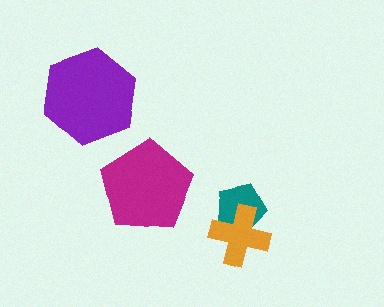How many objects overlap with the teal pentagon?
1 object overlaps with the teal pentagon.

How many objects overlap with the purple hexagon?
0 objects overlap with the purple hexagon.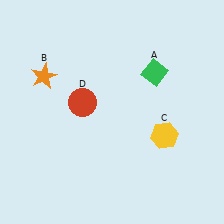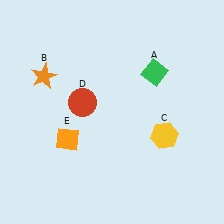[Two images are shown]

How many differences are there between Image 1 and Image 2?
There is 1 difference between the two images.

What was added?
An orange diamond (E) was added in Image 2.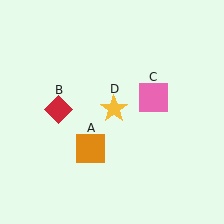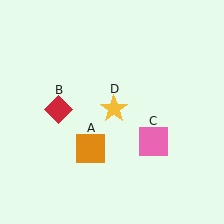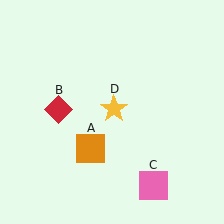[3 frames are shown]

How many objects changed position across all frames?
1 object changed position: pink square (object C).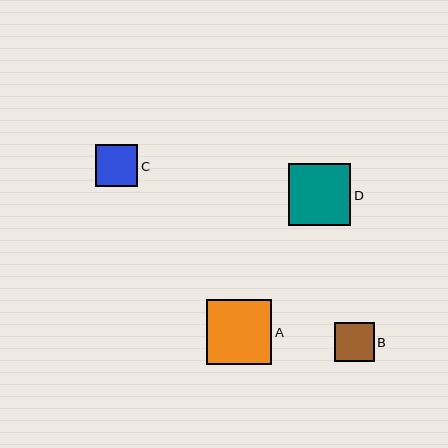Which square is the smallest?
Square B is the smallest with a size of approximately 40 pixels.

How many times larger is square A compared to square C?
Square A is approximately 1.6 times the size of square C.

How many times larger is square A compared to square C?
Square A is approximately 1.6 times the size of square C.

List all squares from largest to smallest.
From largest to smallest: A, D, C, B.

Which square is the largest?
Square A is the largest with a size of approximately 65 pixels.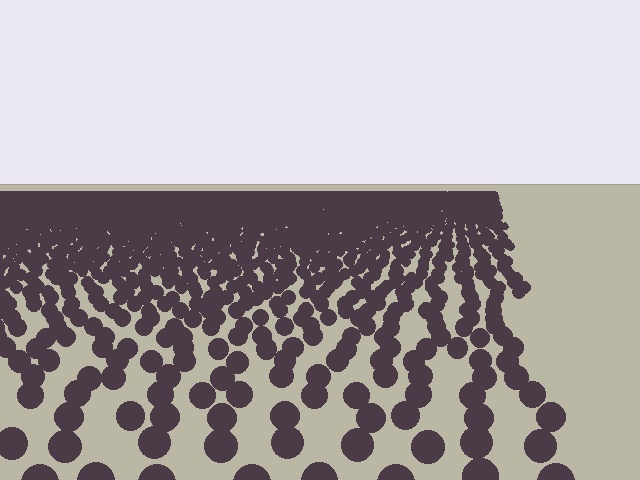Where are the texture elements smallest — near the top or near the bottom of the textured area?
Near the top.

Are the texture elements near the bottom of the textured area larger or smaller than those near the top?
Larger. Near the bottom, elements are closer to the viewer and appear at a bigger on-screen size.